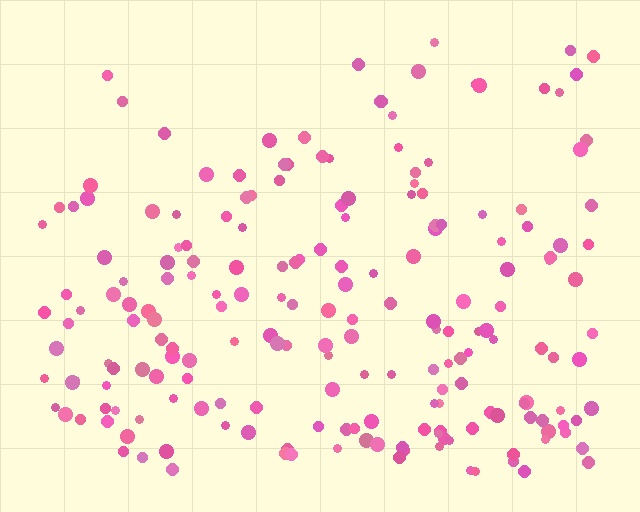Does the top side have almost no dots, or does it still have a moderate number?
Still a moderate number, just noticeably fewer than the bottom.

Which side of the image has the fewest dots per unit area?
The top.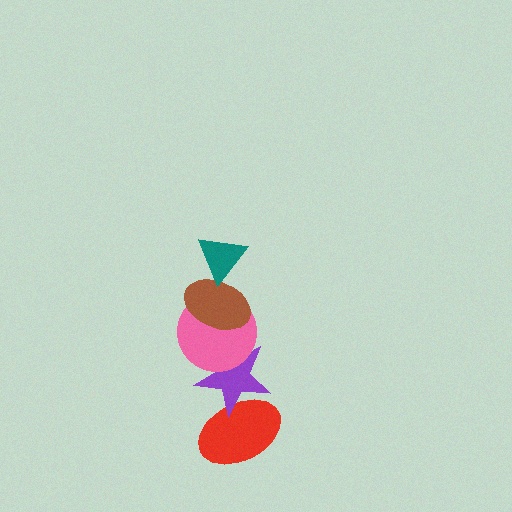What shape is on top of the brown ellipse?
The teal triangle is on top of the brown ellipse.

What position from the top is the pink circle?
The pink circle is 3rd from the top.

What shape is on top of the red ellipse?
The purple star is on top of the red ellipse.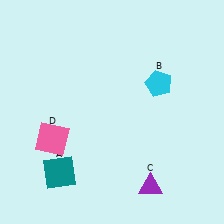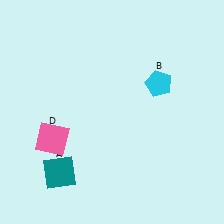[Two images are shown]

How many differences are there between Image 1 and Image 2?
There is 1 difference between the two images.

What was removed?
The purple triangle (C) was removed in Image 2.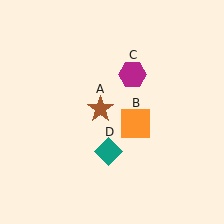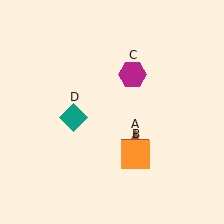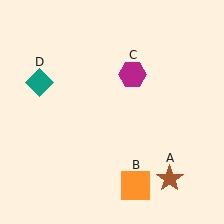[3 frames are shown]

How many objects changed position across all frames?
3 objects changed position: brown star (object A), orange square (object B), teal diamond (object D).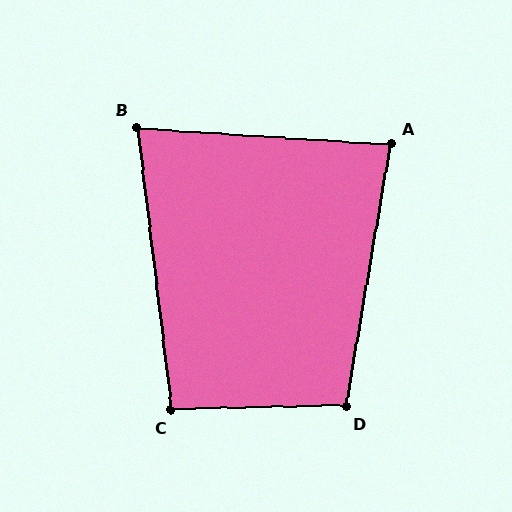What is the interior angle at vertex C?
Approximately 96 degrees (obtuse).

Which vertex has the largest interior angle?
D, at approximately 101 degrees.